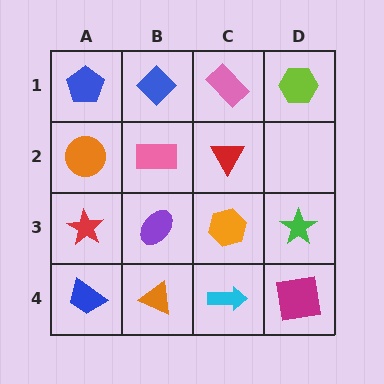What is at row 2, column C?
A red triangle.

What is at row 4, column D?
A magenta square.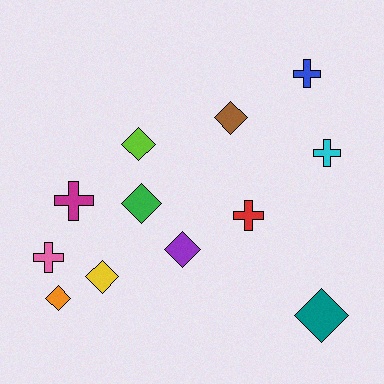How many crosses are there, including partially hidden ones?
There are 5 crosses.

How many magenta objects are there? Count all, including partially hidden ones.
There is 1 magenta object.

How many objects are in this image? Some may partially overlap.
There are 12 objects.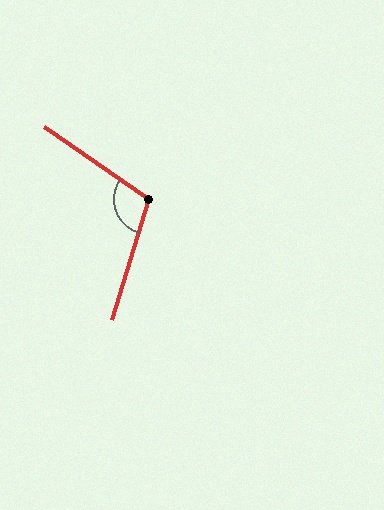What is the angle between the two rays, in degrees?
Approximately 108 degrees.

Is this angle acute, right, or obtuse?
It is obtuse.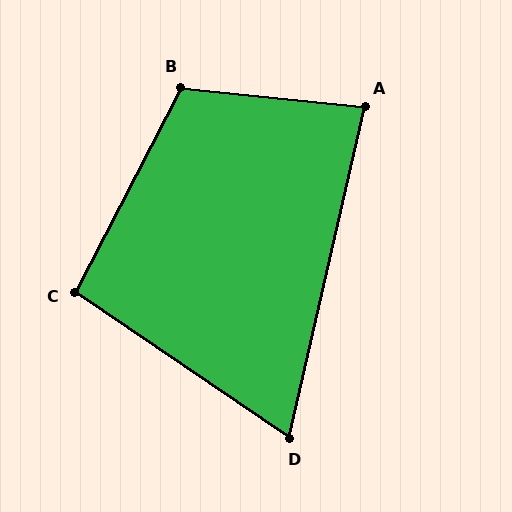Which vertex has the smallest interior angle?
D, at approximately 69 degrees.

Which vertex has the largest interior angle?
B, at approximately 111 degrees.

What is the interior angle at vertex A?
Approximately 83 degrees (acute).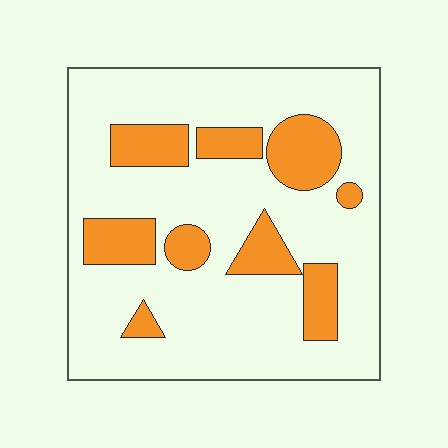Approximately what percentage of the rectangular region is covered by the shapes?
Approximately 20%.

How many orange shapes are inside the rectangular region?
9.